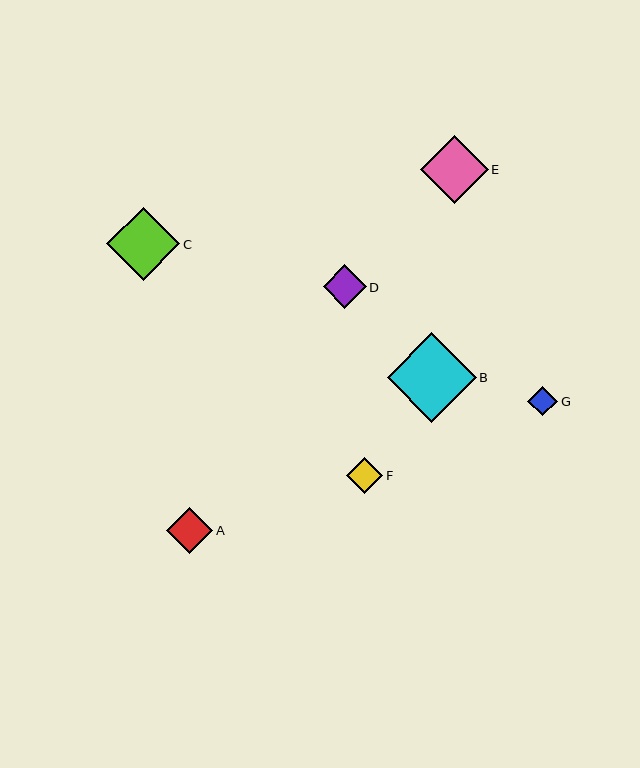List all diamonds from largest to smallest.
From largest to smallest: B, C, E, A, D, F, G.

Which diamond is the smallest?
Diamond G is the smallest with a size of approximately 30 pixels.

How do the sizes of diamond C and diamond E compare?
Diamond C and diamond E are approximately the same size.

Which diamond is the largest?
Diamond B is the largest with a size of approximately 89 pixels.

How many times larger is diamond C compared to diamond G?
Diamond C is approximately 2.5 times the size of diamond G.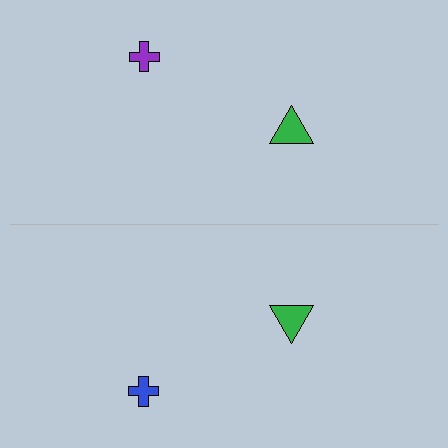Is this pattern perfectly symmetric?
No, the pattern is not perfectly symmetric. The blue cross on the bottom side breaks the symmetry — its mirror counterpart is purple.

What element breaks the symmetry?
The blue cross on the bottom side breaks the symmetry — its mirror counterpart is purple.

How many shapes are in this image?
There are 4 shapes in this image.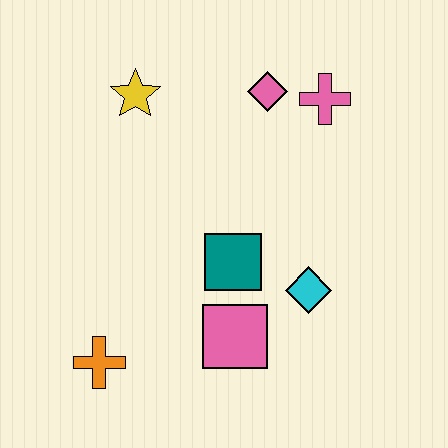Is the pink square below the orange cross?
No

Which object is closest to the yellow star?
The pink diamond is closest to the yellow star.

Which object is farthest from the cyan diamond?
The yellow star is farthest from the cyan diamond.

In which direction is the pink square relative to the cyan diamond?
The pink square is to the left of the cyan diamond.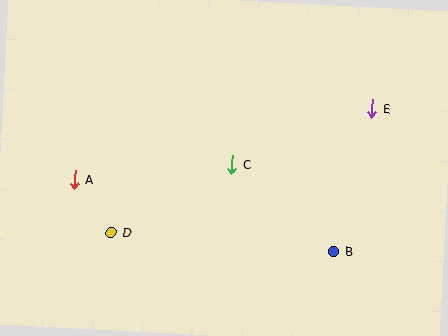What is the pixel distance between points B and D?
The distance between B and D is 223 pixels.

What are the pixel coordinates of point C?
Point C is at (232, 165).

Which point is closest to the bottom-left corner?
Point D is closest to the bottom-left corner.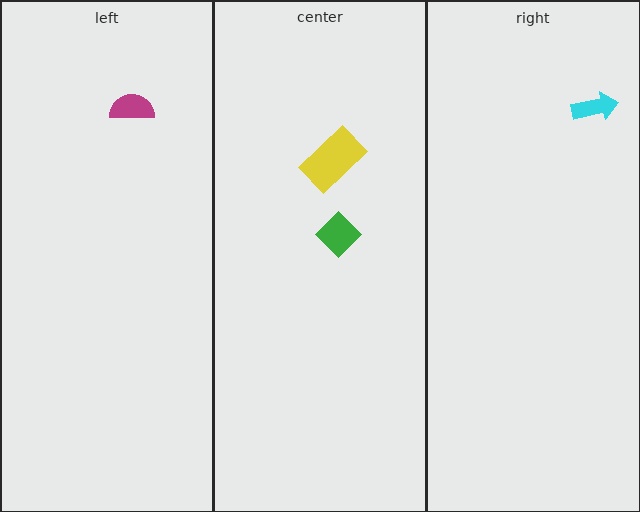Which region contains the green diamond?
The center region.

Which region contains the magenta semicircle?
The left region.